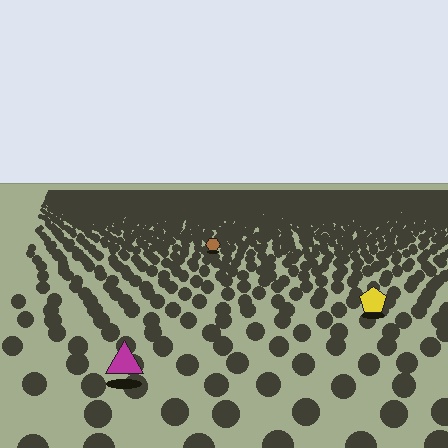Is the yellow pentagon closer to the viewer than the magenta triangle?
No. The magenta triangle is closer — you can tell from the texture gradient: the ground texture is coarser near it.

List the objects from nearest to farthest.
From nearest to farthest: the magenta triangle, the yellow pentagon, the brown hexagon.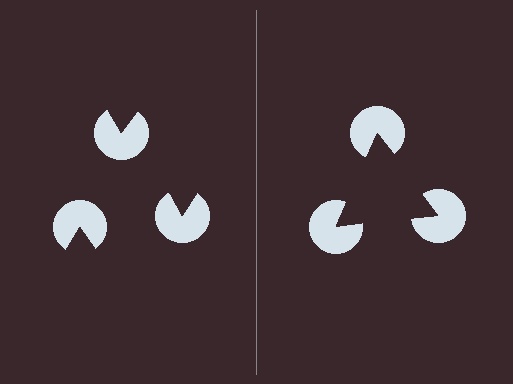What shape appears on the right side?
An illusory triangle.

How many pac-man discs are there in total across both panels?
6 — 3 on each side.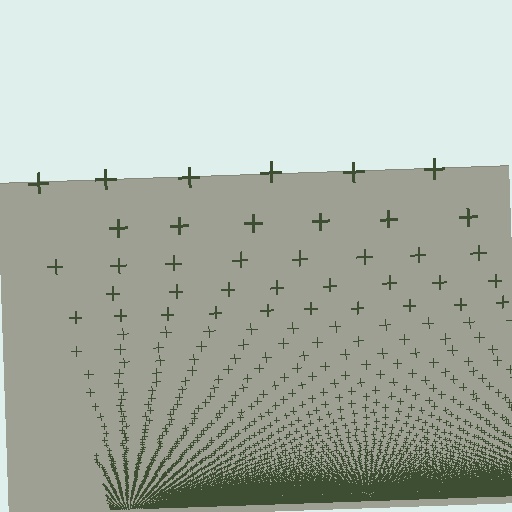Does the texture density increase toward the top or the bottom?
Density increases toward the bottom.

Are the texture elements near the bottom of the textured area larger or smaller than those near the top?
Smaller. The gradient is inverted — elements near the bottom are smaller and denser.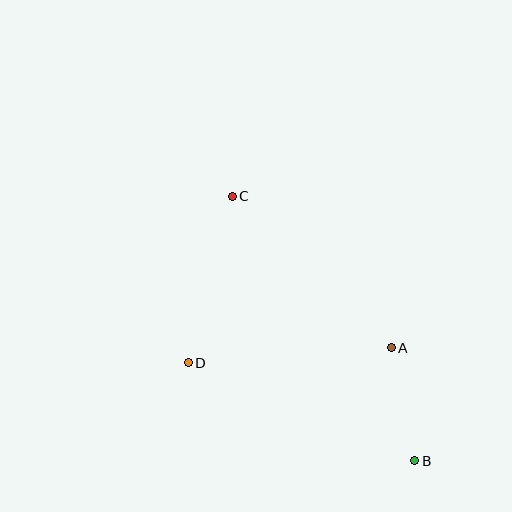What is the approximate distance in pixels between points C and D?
The distance between C and D is approximately 172 pixels.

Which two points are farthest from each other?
Points B and C are farthest from each other.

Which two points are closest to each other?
Points A and B are closest to each other.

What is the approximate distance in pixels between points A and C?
The distance between A and C is approximately 219 pixels.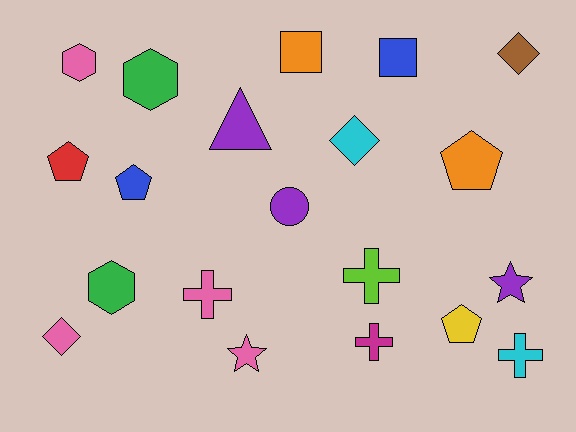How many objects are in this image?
There are 20 objects.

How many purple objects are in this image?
There are 3 purple objects.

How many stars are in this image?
There are 2 stars.